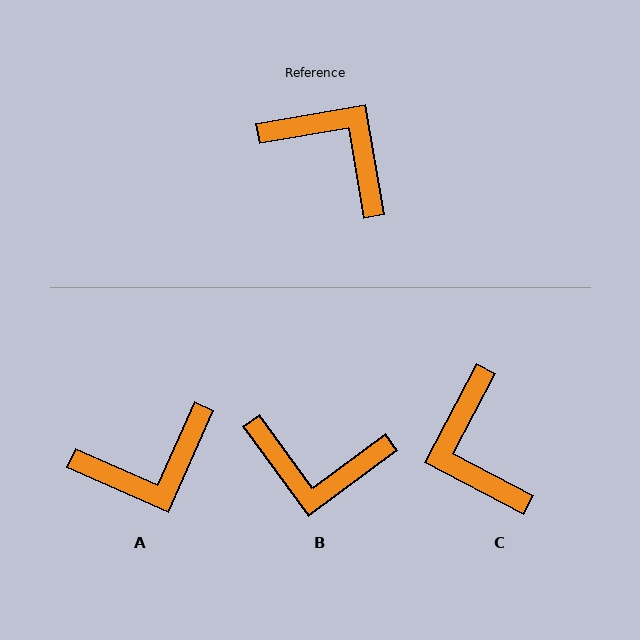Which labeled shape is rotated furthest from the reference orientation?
B, about 153 degrees away.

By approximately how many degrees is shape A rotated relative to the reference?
Approximately 123 degrees clockwise.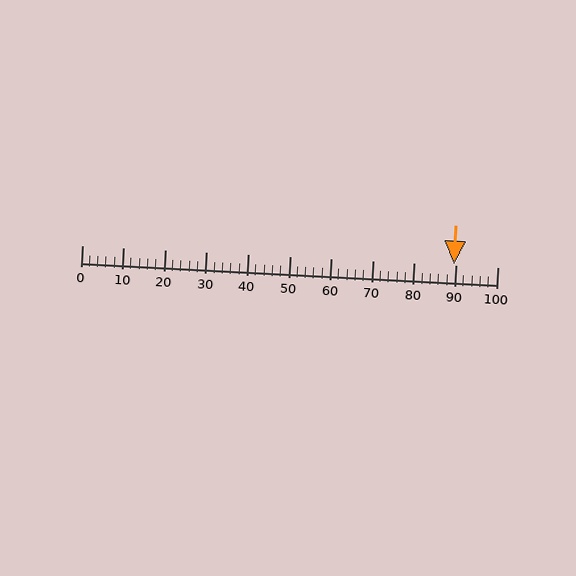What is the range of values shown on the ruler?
The ruler shows values from 0 to 100.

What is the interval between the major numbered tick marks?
The major tick marks are spaced 10 units apart.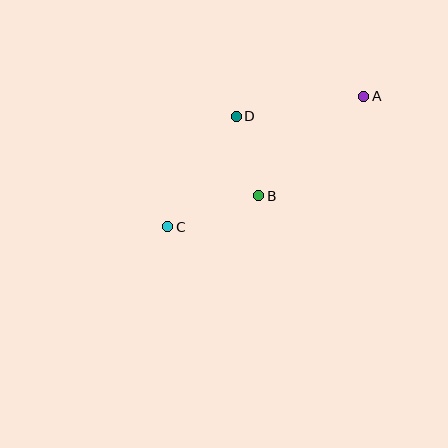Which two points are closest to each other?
Points B and D are closest to each other.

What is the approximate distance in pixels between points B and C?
The distance between B and C is approximately 96 pixels.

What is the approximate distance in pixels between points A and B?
The distance between A and B is approximately 144 pixels.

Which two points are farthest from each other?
Points A and C are farthest from each other.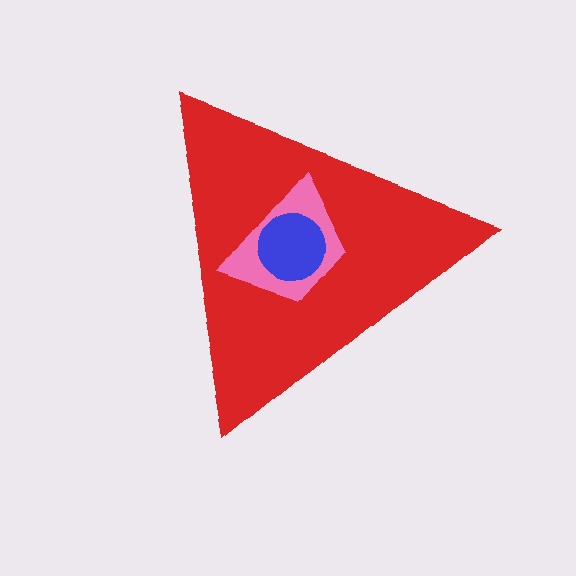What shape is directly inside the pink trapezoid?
The blue circle.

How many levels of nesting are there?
3.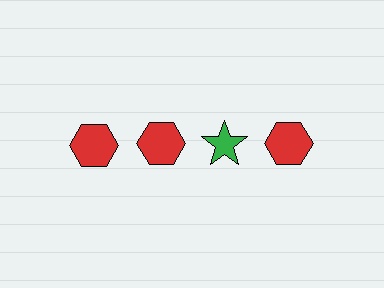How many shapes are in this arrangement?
There are 4 shapes arranged in a grid pattern.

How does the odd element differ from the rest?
It differs in both color (green instead of red) and shape (star instead of hexagon).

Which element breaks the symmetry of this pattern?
The green star in the top row, center column breaks the symmetry. All other shapes are red hexagons.